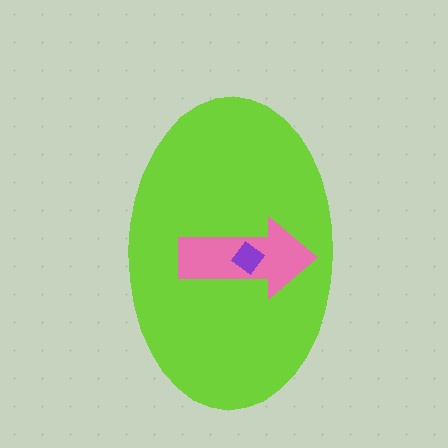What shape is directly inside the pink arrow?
The purple diamond.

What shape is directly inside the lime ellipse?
The pink arrow.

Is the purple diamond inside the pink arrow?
Yes.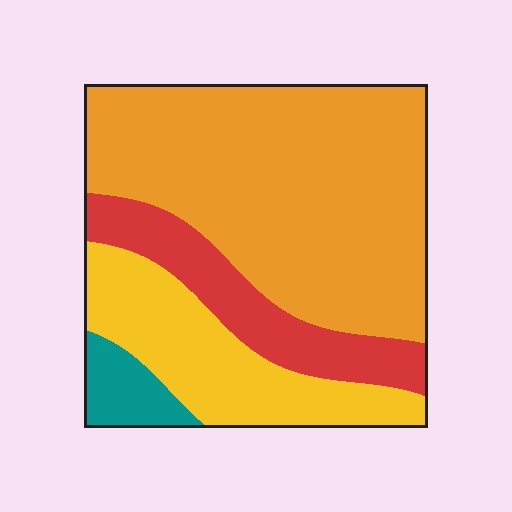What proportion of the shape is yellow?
Yellow covers about 20% of the shape.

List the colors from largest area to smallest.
From largest to smallest: orange, yellow, red, teal.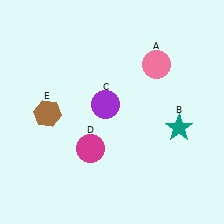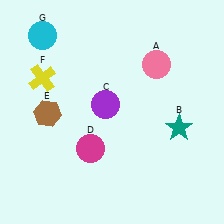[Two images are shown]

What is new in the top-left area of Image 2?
A cyan circle (G) was added in the top-left area of Image 2.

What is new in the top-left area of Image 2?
A yellow cross (F) was added in the top-left area of Image 2.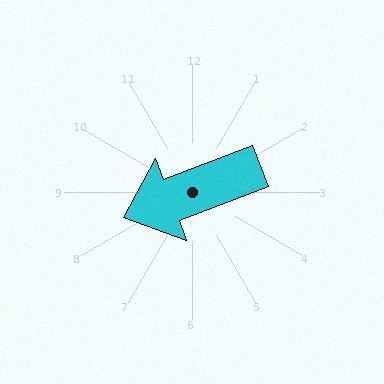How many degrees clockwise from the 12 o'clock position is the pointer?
Approximately 249 degrees.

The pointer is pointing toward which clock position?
Roughly 8 o'clock.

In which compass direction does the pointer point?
West.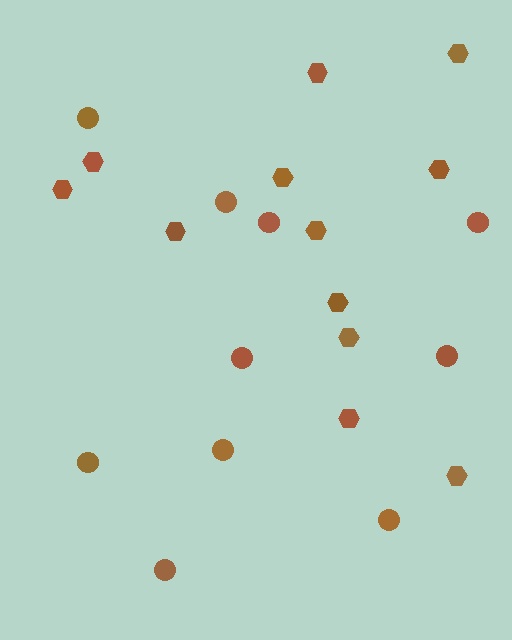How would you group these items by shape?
There are 2 groups: one group of hexagons (12) and one group of circles (10).